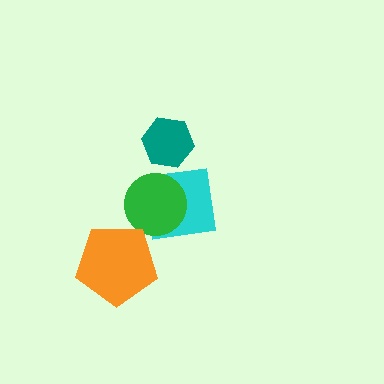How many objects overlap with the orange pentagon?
0 objects overlap with the orange pentagon.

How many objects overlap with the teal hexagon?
1 object overlaps with the teal hexagon.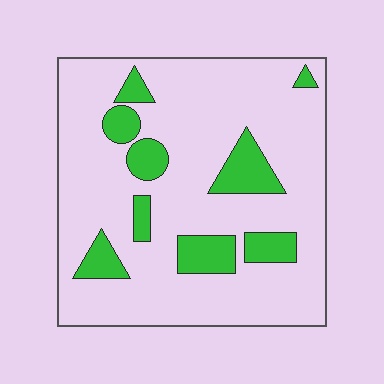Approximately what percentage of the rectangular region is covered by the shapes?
Approximately 20%.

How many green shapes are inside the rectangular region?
9.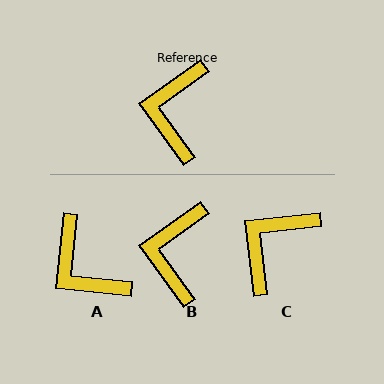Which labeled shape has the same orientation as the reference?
B.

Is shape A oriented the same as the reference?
No, it is off by about 48 degrees.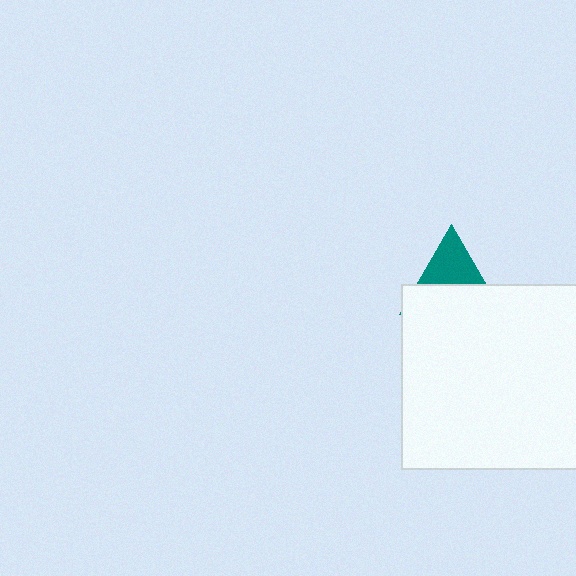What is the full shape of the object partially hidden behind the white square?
The partially hidden object is a teal triangle.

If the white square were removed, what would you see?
You would see the complete teal triangle.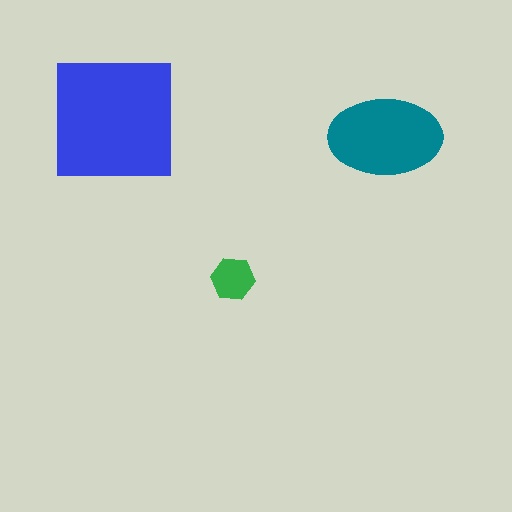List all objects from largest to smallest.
The blue square, the teal ellipse, the green hexagon.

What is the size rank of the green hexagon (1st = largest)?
3rd.